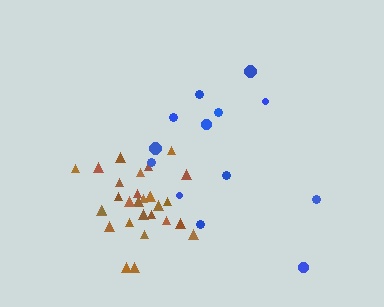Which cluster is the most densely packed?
Brown.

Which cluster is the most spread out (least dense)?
Blue.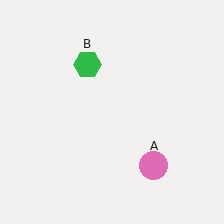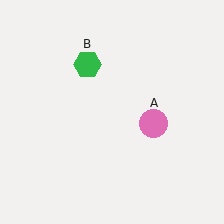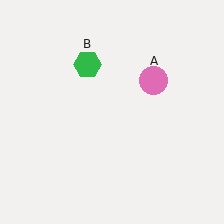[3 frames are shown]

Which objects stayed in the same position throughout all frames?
Green hexagon (object B) remained stationary.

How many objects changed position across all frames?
1 object changed position: pink circle (object A).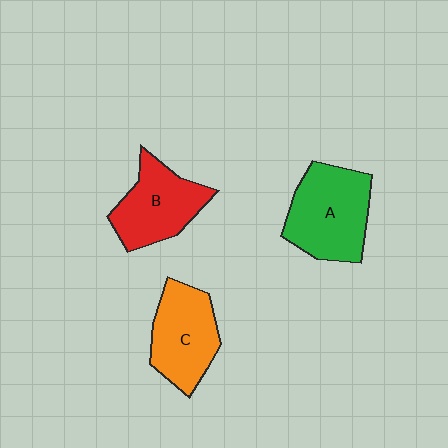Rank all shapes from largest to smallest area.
From largest to smallest: A (green), C (orange), B (red).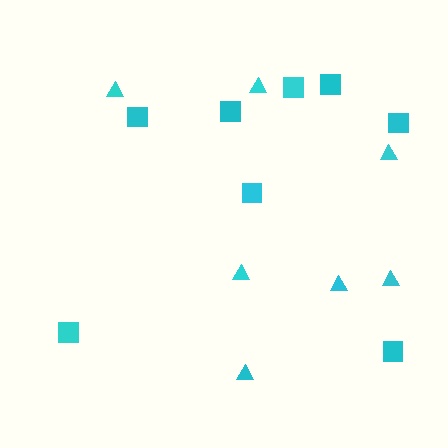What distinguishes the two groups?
There are 2 groups: one group of squares (8) and one group of triangles (7).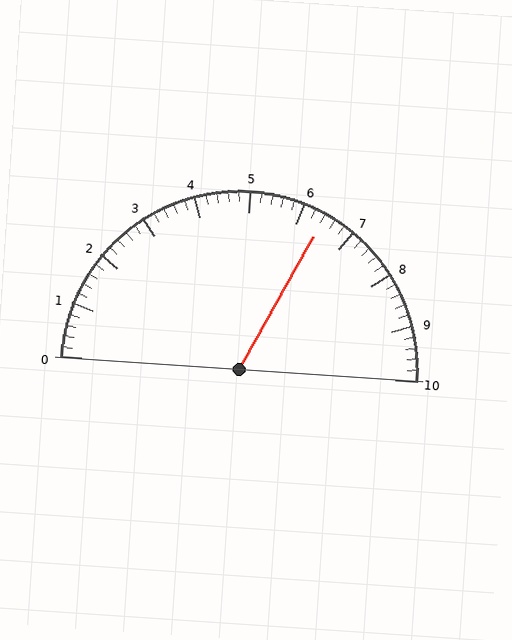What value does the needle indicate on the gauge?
The needle indicates approximately 6.4.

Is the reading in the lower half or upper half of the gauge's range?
The reading is in the upper half of the range (0 to 10).